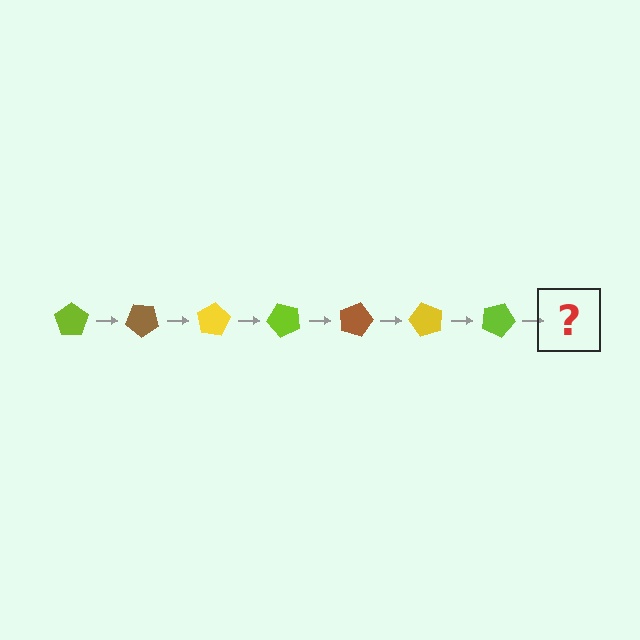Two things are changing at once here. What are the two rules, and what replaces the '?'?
The two rules are that it rotates 40 degrees each step and the color cycles through lime, brown, and yellow. The '?' should be a brown pentagon, rotated 280 degrees from the start.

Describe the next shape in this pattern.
It should be a brown pentagon, rotated 280 degrees from the start.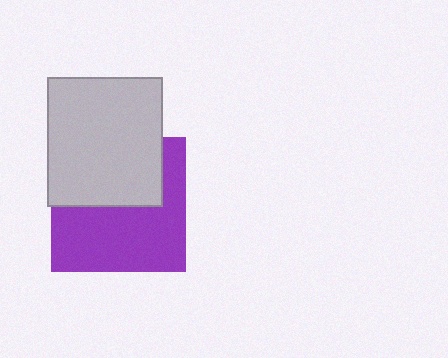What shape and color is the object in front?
The object in front is a light gray rectangle.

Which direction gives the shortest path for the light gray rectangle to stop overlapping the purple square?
Moving up gives the shortest separation.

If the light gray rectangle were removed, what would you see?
You would see the complete purple square.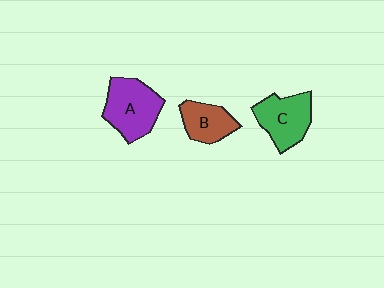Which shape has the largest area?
Shape A (purple).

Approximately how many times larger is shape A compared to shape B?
Approximately 1.5 times.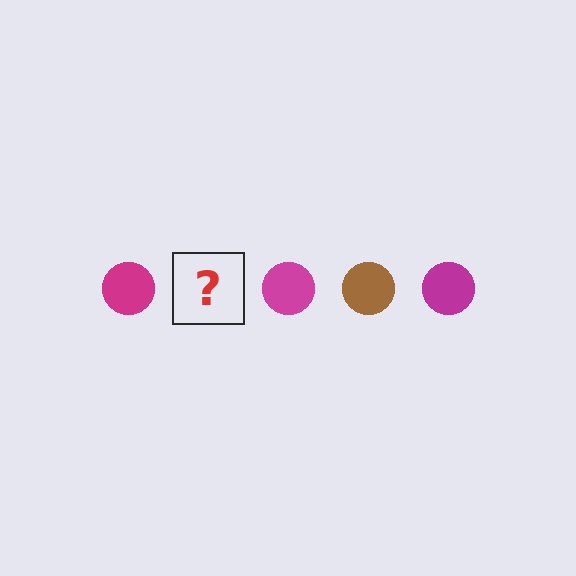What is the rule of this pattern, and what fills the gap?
The rule is that the pattern cycles through magenta, brown circles. The gap should be filled with a brown circle.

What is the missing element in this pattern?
The missing element is a brown circle.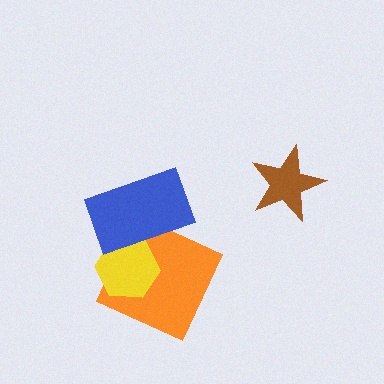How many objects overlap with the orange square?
2 objects overlap with the orange square.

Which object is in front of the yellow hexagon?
The blue rectangle is in front of the yellow hexagon.